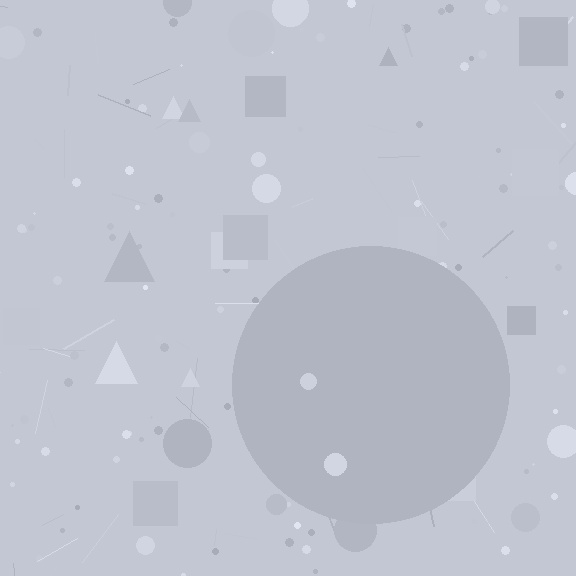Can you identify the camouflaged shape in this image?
The camouflaged shape is a circle.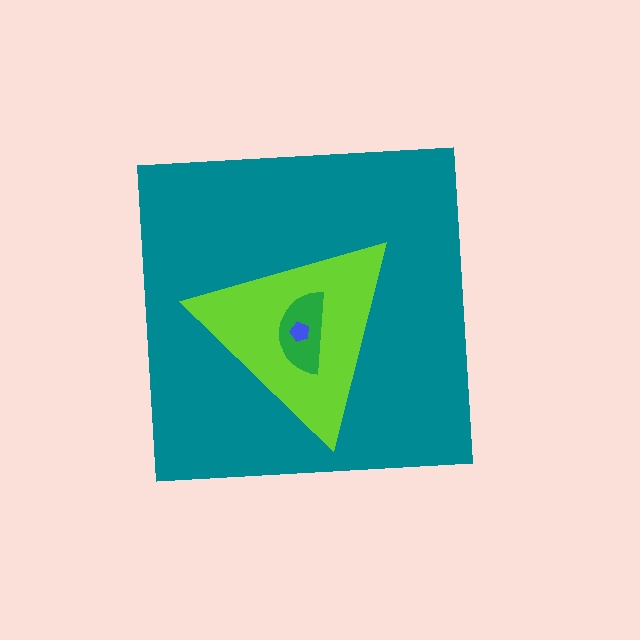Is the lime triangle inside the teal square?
Yes.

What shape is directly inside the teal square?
The lime triangle.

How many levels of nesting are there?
4.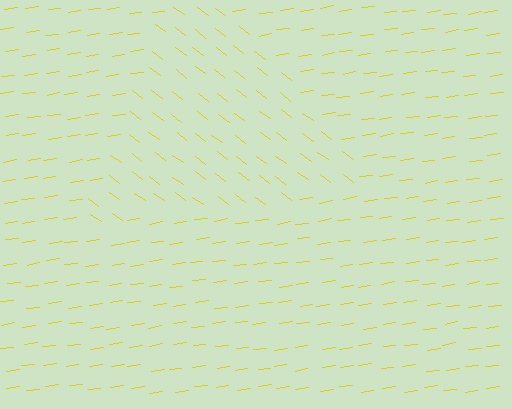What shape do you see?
I see a triangle.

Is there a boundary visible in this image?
Yes, there is a texture boundary formed by a change in line orientation.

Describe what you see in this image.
The image is filled with small yellow line segments. A triangle region in the image has lines oriented differently from the surrounding lines, creating a visible texture boundary.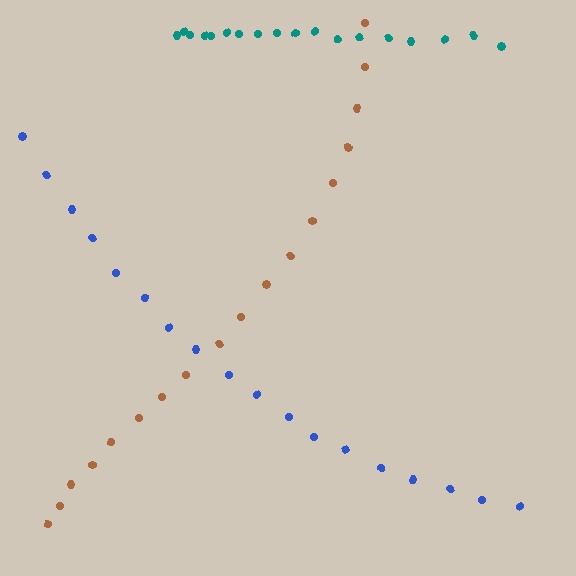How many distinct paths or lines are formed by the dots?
There are 3 distinct paths.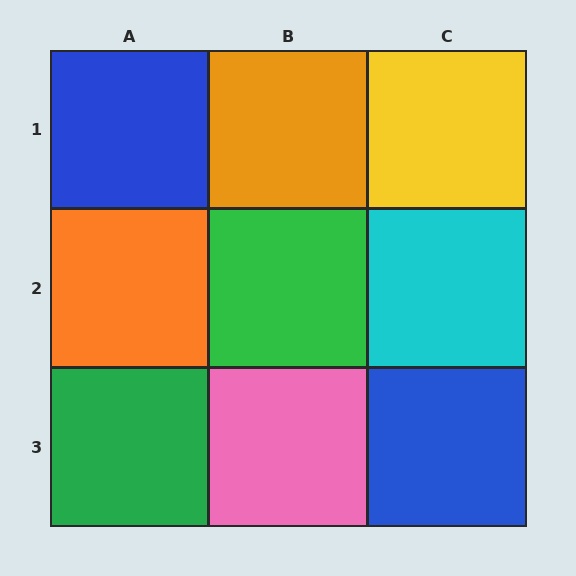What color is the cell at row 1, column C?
Yellow.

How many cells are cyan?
1 cell is cyan.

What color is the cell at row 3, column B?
Pink.